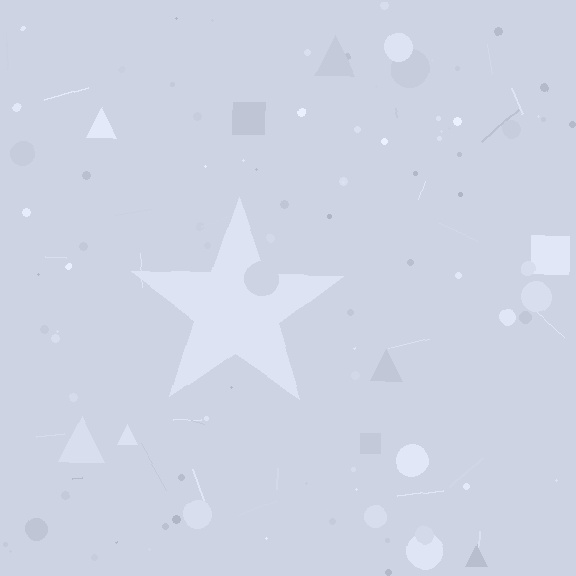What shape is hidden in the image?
A star is hidden in the image.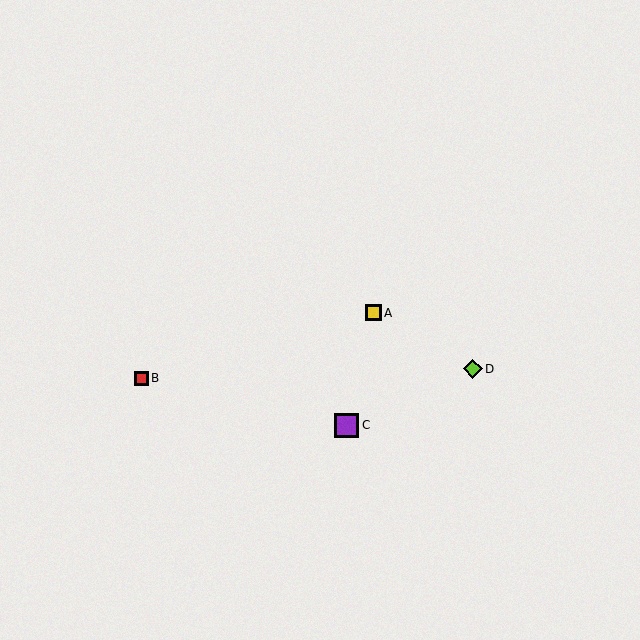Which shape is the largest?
The purple square (labeled C) is the largest.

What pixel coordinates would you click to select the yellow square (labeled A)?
Click at (373, 313) to select the yellow square A.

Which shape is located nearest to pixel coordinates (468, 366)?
The lime diamond (labeled D) at (473, 369) is nearest to that location.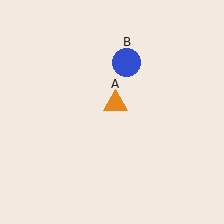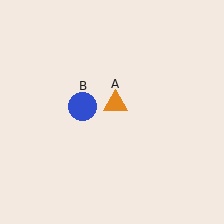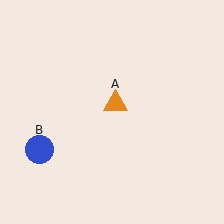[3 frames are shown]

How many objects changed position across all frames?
1 object changed position: blue circle (object B).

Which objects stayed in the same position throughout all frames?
Orange triangle (object A) remained stationary.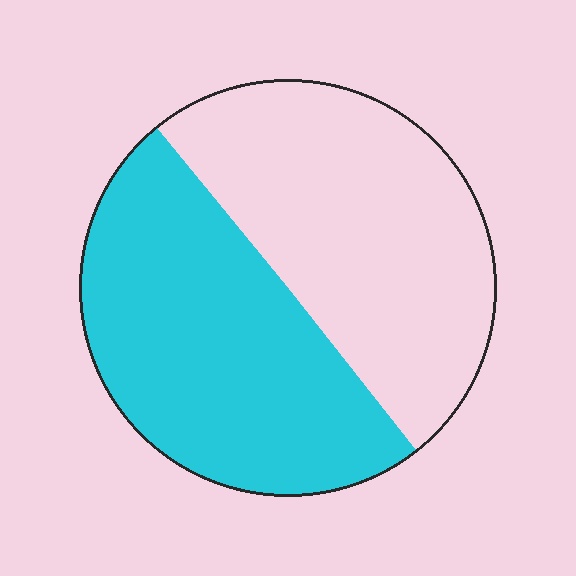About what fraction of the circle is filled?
About one half (1/2).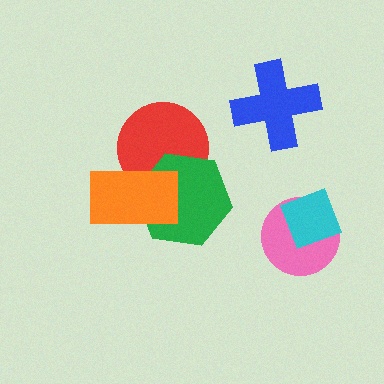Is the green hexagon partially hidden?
Yes, it is partially covered by another shape.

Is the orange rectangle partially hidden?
No, no other shape covers it.